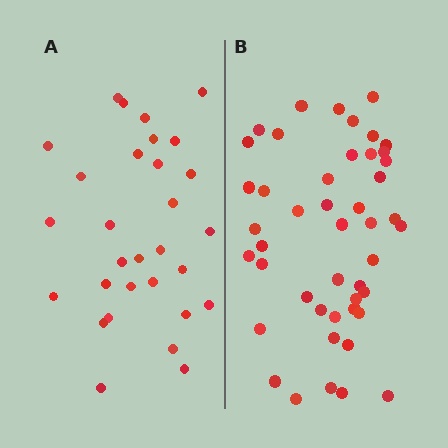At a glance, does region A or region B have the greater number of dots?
Region B (the right region) has more dots.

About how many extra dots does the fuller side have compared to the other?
Region B has approximately 15 more dots than region A.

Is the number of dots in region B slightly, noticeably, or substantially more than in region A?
Region B has substantially more. The ratio is roughly 1.5 to 1.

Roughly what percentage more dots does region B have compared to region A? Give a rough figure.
About 55% more.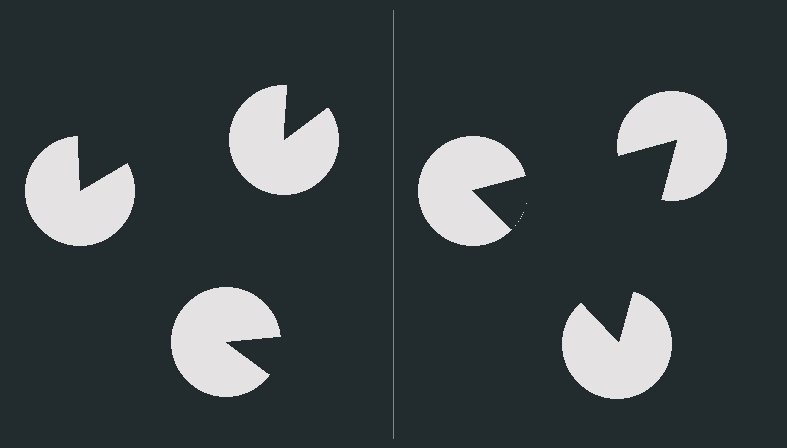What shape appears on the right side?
An illusory triangle.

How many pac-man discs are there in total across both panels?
6 — 3 on each side.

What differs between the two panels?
The pac-man discs are positioned identically on both sides; only the wedge orientations differ. On the right they align to a triangle; on the left they are misaligned.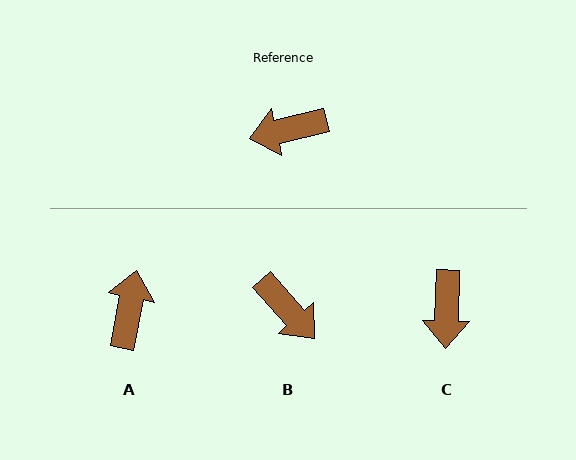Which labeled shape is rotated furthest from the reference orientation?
B, about 118 degrees away.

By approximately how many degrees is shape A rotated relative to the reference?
Approximately 114 degrees clockwise.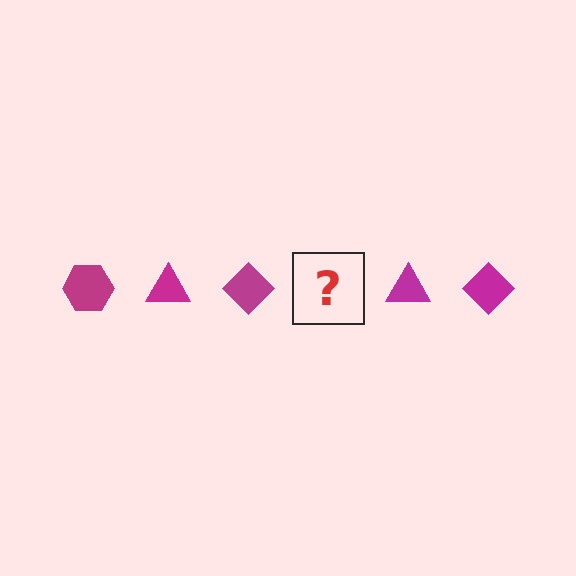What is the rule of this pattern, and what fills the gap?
The rule is that the pattern cycles through hexagon, triangle, diamond shapes in magenta. The gap should be filled with a magenta hexagon.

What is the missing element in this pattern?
The missing element is a magenta hexagon.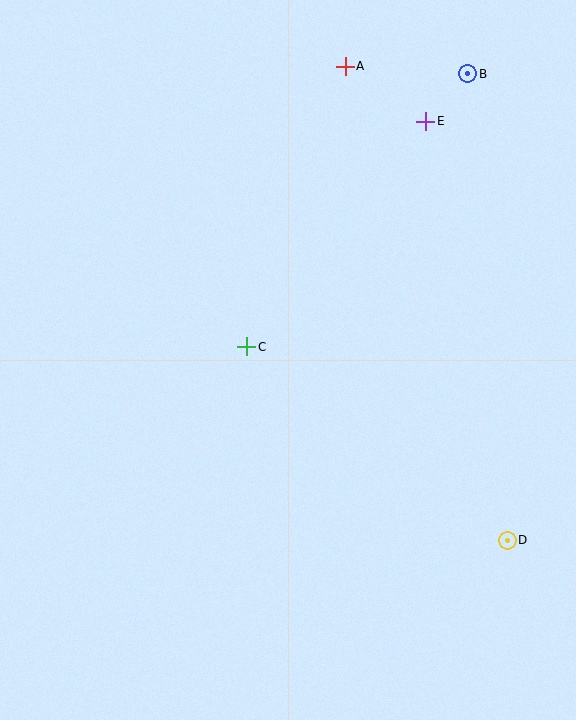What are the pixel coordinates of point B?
Point B is at (468, 74).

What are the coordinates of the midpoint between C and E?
The midpoint between C and E is at (336, 234).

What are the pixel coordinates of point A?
Point A is at (345, 66).